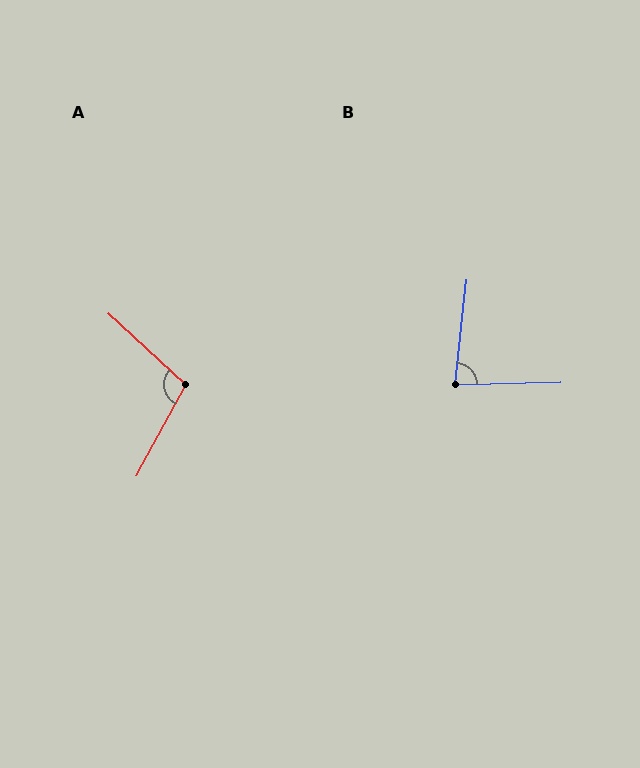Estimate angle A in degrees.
Approximately 104 degrees.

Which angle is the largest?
A, at approximately 104 degrees.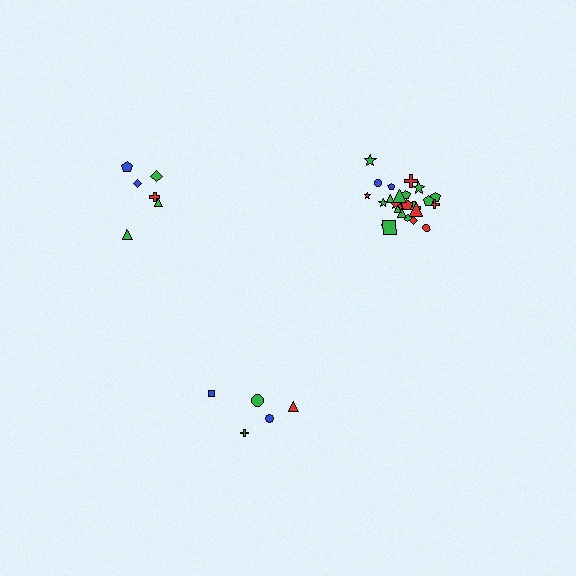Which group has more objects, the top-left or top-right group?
The top-right group.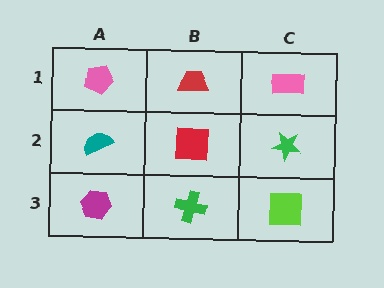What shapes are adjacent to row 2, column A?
A pink pentagon (row 1, column A), a magenta hexagon (row 3, column A), a red square (row 2, column B).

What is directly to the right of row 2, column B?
A green star.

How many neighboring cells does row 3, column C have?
2.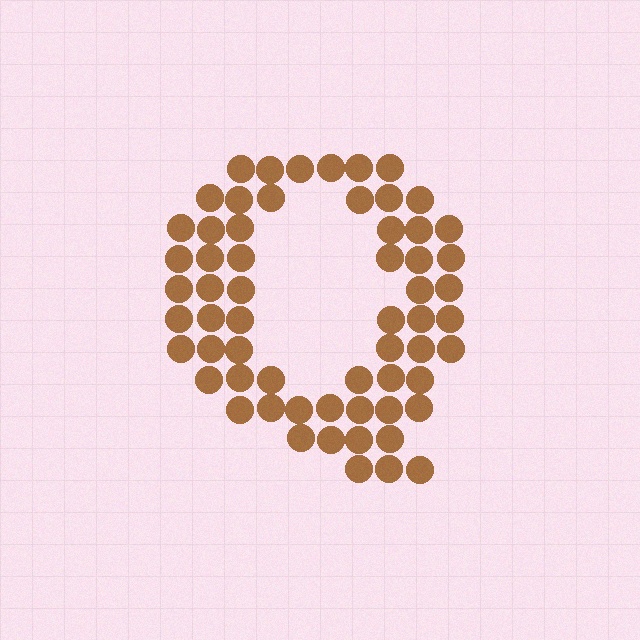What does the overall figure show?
The overall figure shows the letter Q.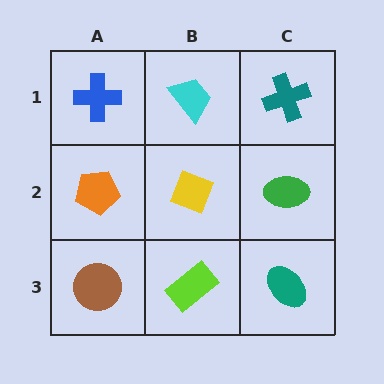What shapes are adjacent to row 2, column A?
A blue cross (row 1, column A), a brown circle (row 3, column A), a yellow diamond (row 2, column B).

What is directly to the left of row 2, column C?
A yellow diamond.